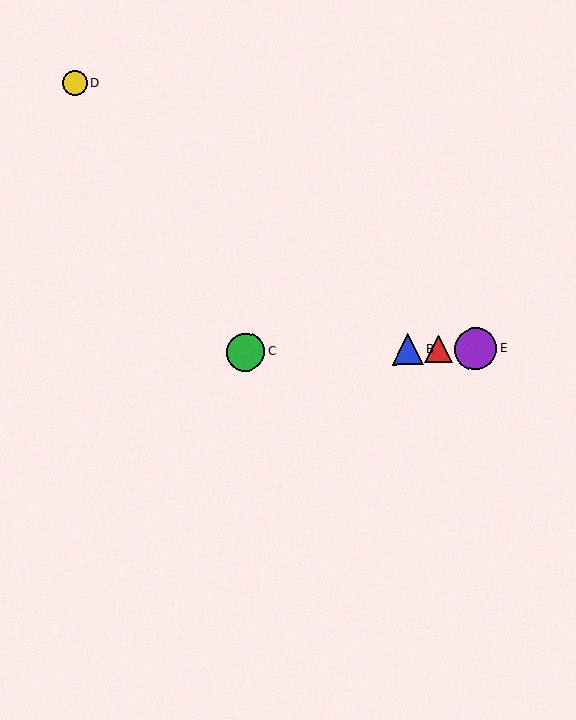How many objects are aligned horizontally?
4 objects (A, B, C, E) are aligned horizontally.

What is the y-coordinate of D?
Object D is at y≈83.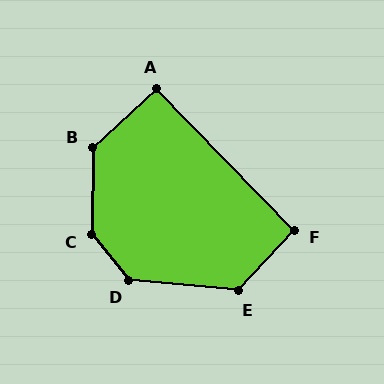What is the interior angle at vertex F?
Approximately 93 degrees (approximately right).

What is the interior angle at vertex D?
Approximately 134 degrees (obtuse).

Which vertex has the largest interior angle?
C, at approximately 141 degrees.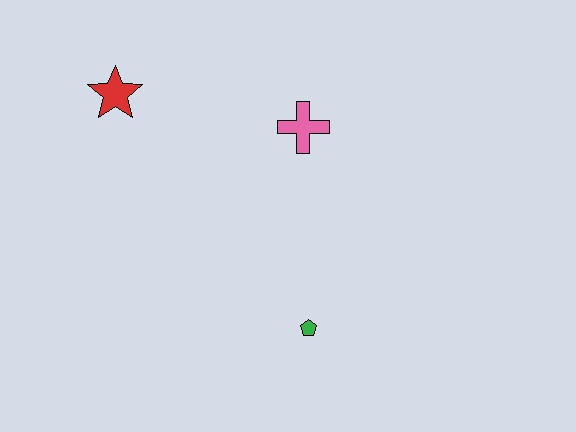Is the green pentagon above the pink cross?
No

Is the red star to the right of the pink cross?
No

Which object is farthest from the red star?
The green pentagon is farthest from the red star.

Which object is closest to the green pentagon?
The pink cross is closest to the green pentagon.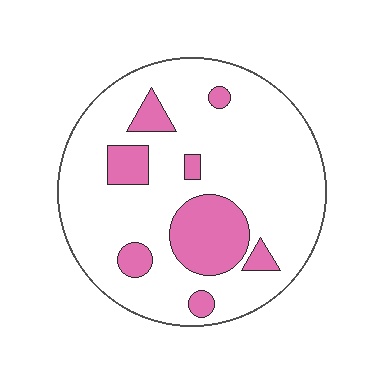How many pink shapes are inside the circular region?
8.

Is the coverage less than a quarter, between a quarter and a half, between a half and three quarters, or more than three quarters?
Less than a quarter.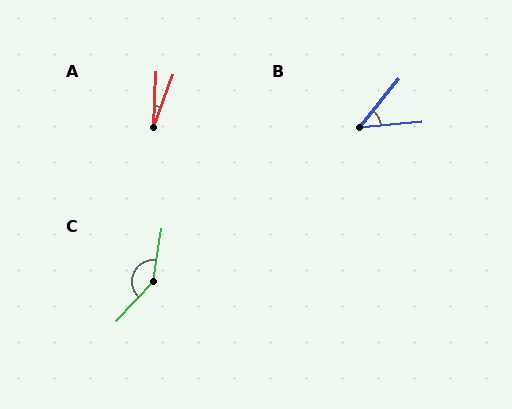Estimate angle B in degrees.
Approximately 45 degrees.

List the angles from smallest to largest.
A (18°), B (45°), C (146°).